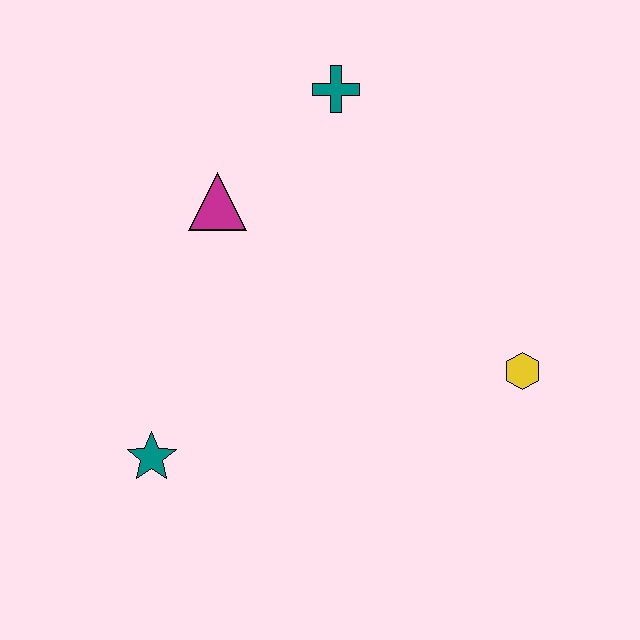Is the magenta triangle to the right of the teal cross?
No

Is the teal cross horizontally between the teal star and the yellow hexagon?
Yes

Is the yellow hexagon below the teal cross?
Yes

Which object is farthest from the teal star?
The teal cross is farthest from the teal star.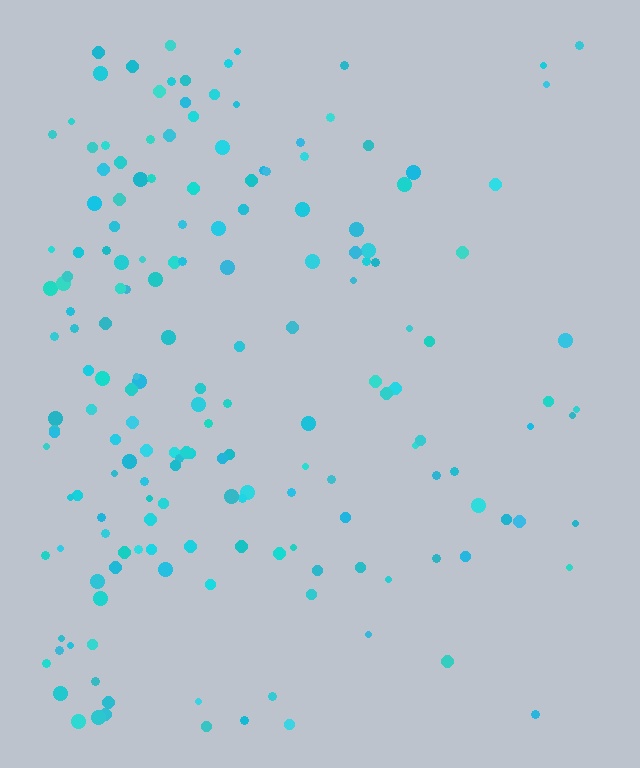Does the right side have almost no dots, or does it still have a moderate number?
Still a moderate number, just noticeably fewer than the left.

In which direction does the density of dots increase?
From right to left, with the left side densest.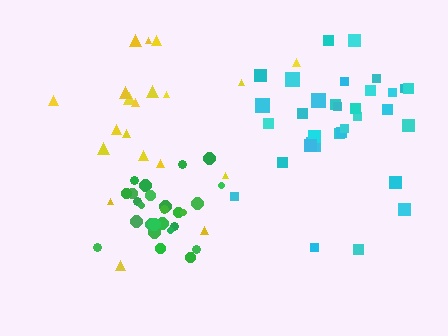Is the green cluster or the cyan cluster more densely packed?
Green.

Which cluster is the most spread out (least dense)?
Yellow.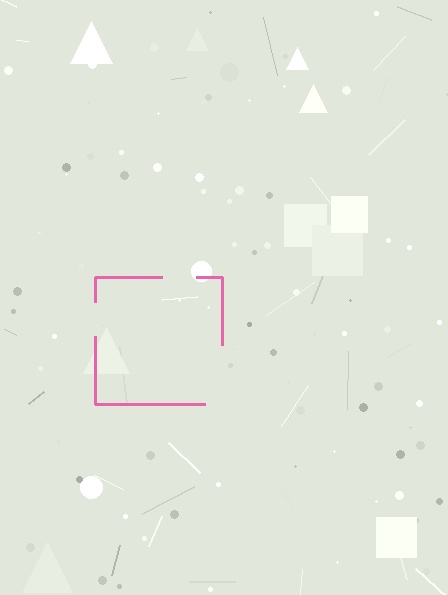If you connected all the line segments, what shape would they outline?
They would outline a square.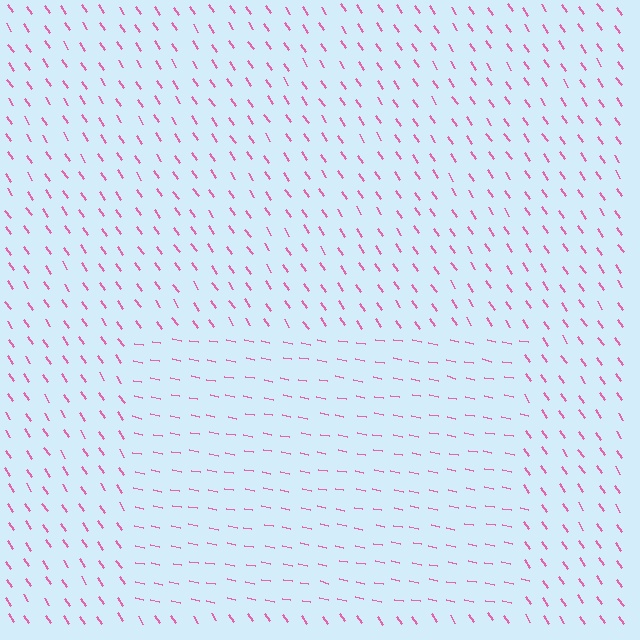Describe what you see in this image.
The image is filled with small pink line segments. A rectangle region in the image has lines oriented differently from the surrounding lines, creating a visible texture boundary.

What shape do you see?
I see a rectangle.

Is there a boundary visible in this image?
Yes, there is a texture boundary formed by a change in line orientation.